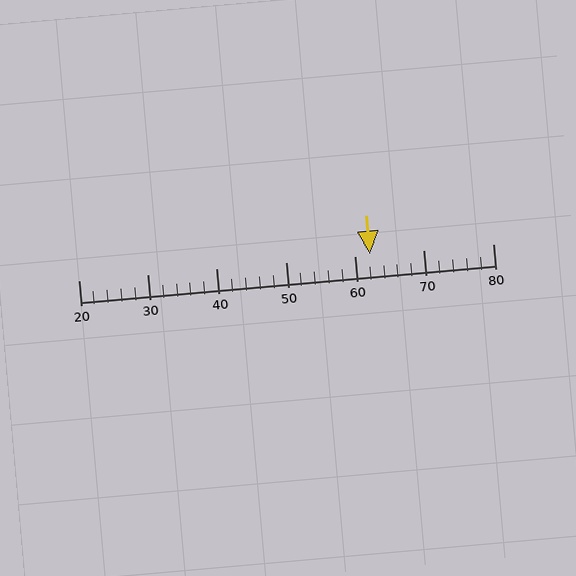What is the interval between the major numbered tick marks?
The major tick marks are spaced 10 units apart.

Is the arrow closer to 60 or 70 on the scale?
The arrow is closer to 60.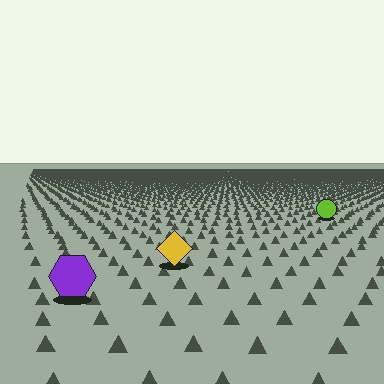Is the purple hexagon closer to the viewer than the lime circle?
Yes. The purple hexagon is closer — you can tell from the texture gradient: the ground texture is coarser near it.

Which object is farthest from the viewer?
The lime circle is farthest from the viewer. It appears smaller and the ground texture around it is denser.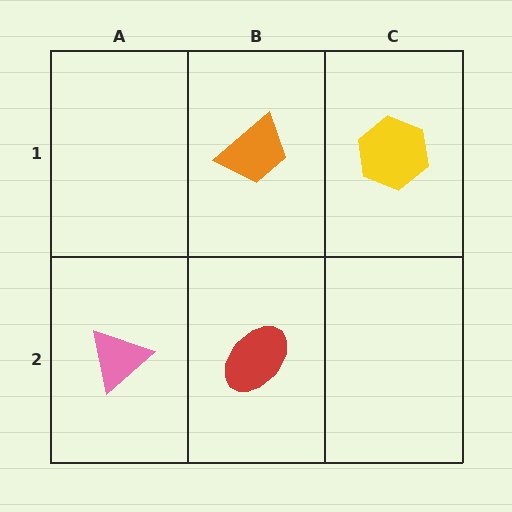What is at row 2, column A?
A pink triangle.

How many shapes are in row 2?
2 shapes.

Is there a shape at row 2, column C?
No, that cell is empty.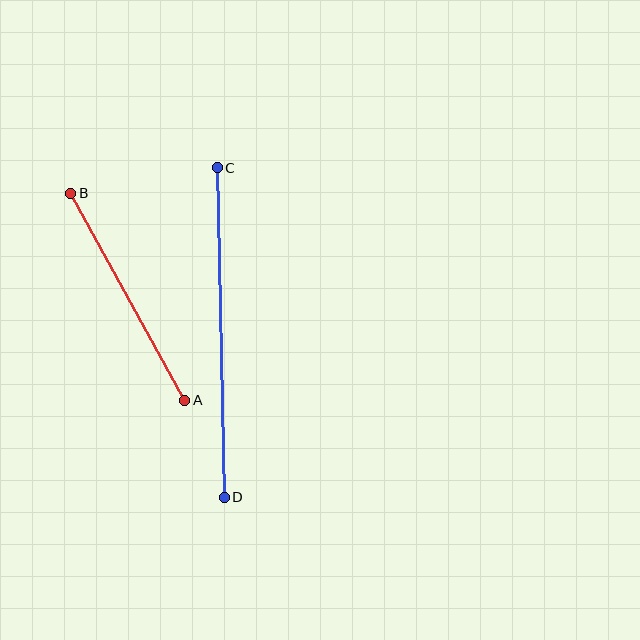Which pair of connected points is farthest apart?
Points C and D are farthest apart.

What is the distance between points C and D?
The distance is approximately 330 pixels.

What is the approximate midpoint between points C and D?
The midpoint is at approximately (221, 332) pixels.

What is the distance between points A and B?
The distance is approximately 236 pixels.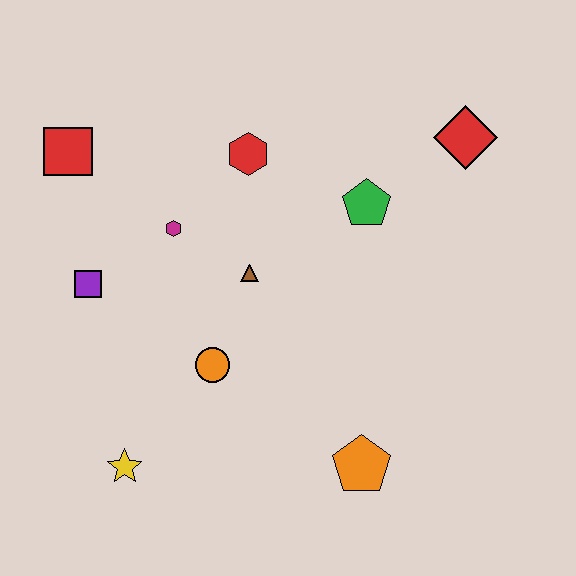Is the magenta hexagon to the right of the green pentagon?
No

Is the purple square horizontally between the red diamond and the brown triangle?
No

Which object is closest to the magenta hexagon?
The brown triangle is closest to the magenta hexagon.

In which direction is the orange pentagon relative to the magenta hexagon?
The orange pentagon is below the magenta hexagon.